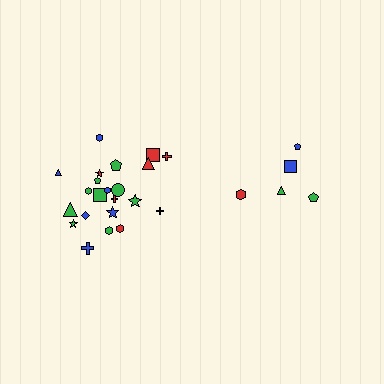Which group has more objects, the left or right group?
The left group.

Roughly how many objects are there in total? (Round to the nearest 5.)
Roughly 25 objects in total.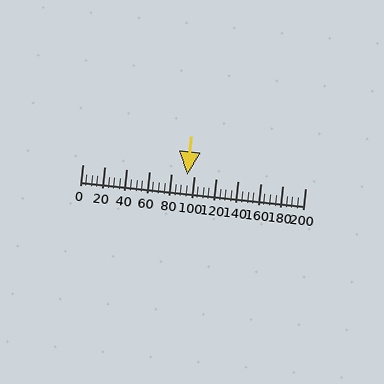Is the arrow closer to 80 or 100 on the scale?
The arrow is closer to 100.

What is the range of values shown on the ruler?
The ruler shows values from 0 to 200.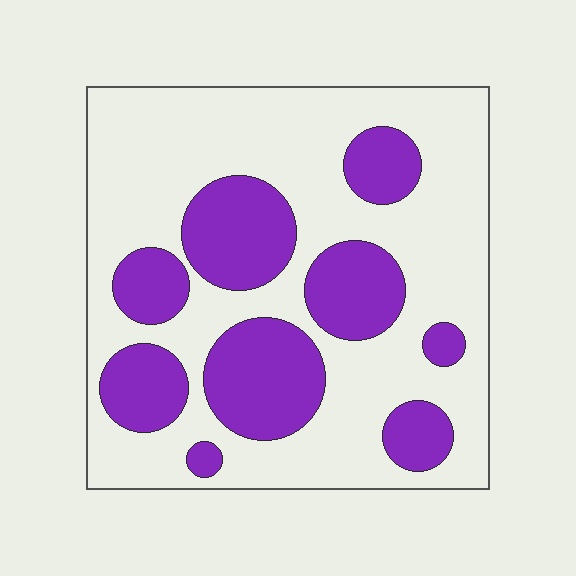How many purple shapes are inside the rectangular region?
9.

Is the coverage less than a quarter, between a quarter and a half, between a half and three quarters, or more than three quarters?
Between a quarter and a half.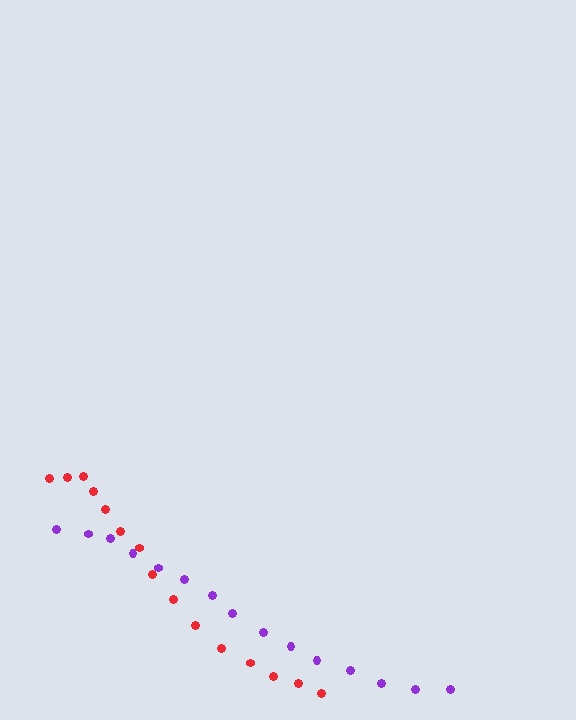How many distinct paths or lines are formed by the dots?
There are 2 distinct paths.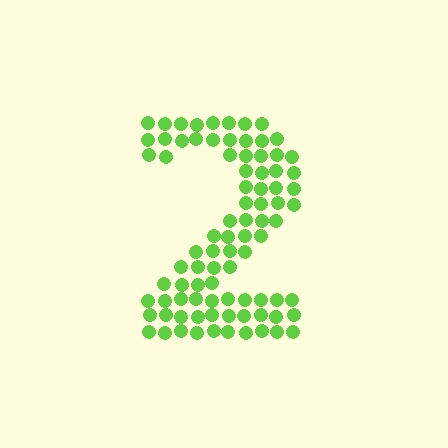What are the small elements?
The small elements are circles.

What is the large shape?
The large shape is the digit 2.